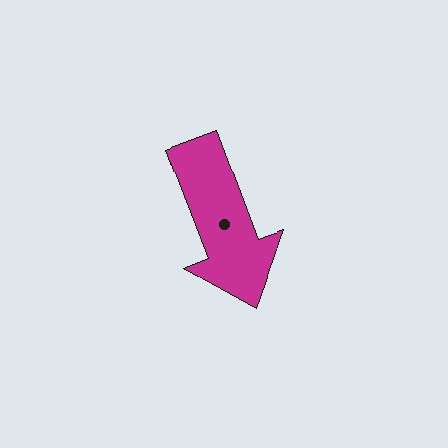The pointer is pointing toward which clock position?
Roughly 5 o'clock.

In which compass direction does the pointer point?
South.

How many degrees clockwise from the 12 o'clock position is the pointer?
Approximately 159 degrees.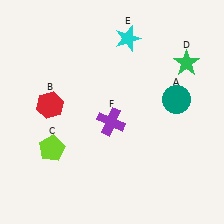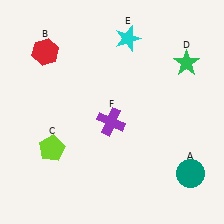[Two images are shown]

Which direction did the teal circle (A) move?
The teal circle (A) moved down.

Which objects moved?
The objects that moved are: the teal circle (A), the red hexagon (B).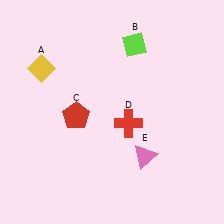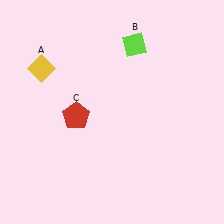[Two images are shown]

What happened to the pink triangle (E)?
The pink triangle (E) was removed in Image 2. It was in the bottom-right area of Image 1.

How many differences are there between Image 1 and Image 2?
There are 2 differences between the two images.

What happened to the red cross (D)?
The red cross (D) was removed in Image 2. It was in the bottom-right area of Image 1.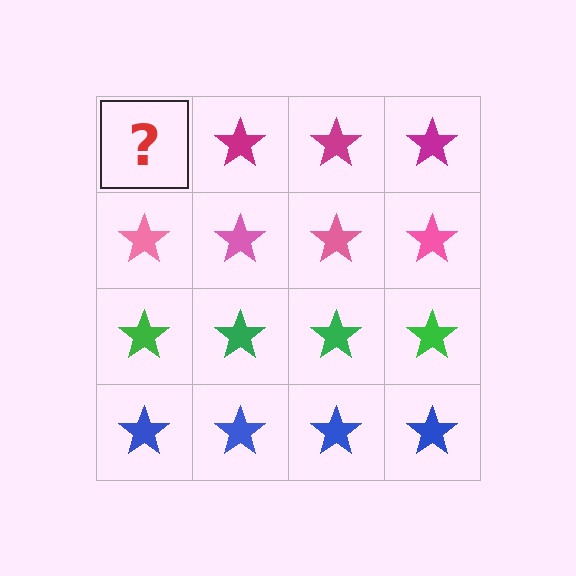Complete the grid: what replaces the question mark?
The question mark should be replaced with a magenta star.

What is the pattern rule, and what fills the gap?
The rule is that each row has a consistent color. The gap should be filled with a magenta star.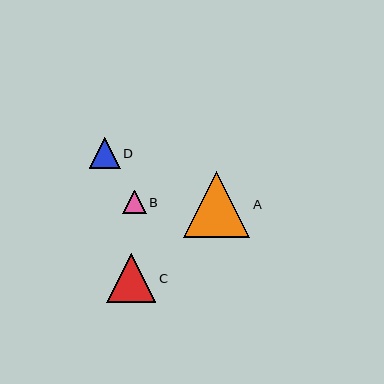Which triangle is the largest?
Triangle A is the largest with a size of approximately 66 pixels.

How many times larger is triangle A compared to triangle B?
Triangle A is approximately 2.8 times the size of triangle B.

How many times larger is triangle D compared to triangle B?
Triangle D is approximately 1.3 times the size of triangle B.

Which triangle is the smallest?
Triangle B is the smallest with a size of approximately 23 pixels.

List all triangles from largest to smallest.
From largest to smallest: A, C, D, B.